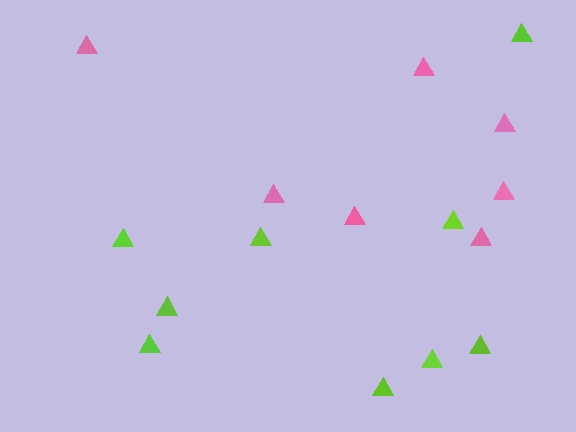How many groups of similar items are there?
There are 2 groups: one group of lime triangles (9) and one group of pink triangles (7).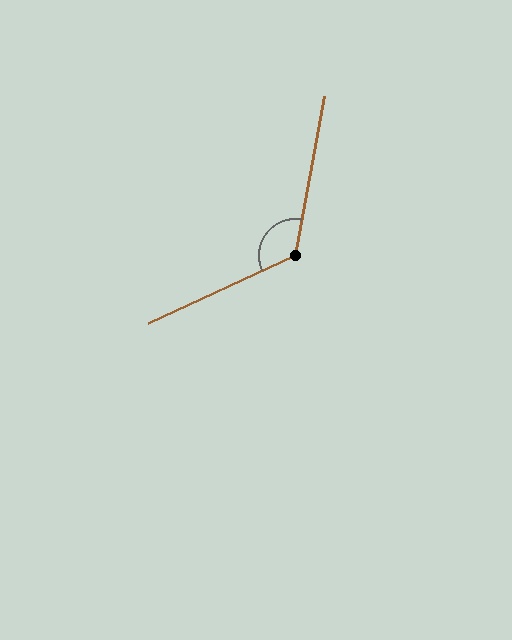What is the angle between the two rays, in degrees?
Approximately 125 degrees.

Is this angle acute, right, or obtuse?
It is obtuse.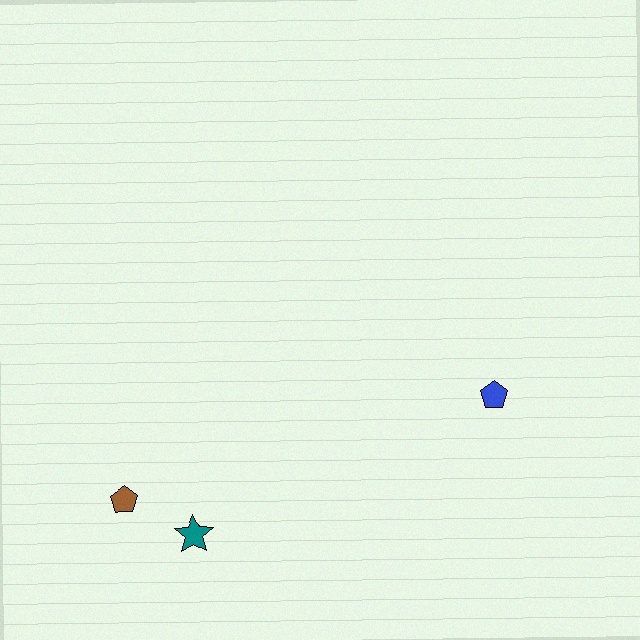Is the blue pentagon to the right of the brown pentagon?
Yes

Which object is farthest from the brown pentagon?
The blue pentagon is farthest from the brown pentagon.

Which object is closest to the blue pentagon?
The teal star is closest to the blue pentagon.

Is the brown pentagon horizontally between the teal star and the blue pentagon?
No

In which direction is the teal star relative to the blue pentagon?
The teal star is to the left of the blue pentagon.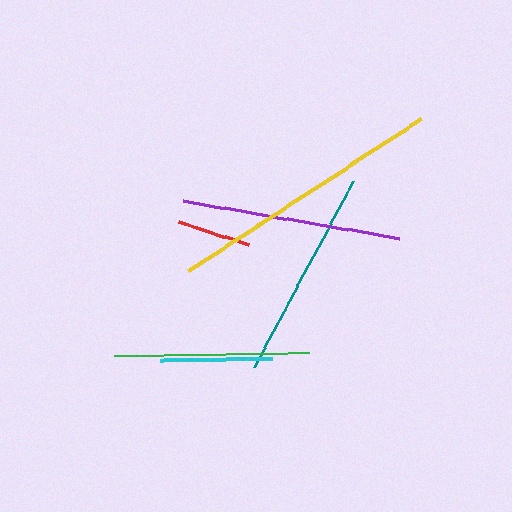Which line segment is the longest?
The yellow line is the longest at approximately 277 pixels.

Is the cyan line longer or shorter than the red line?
The cyan line is longer than the red line.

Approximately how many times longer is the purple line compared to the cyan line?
The purple line is approximately 2.0 times the length of the cyan line.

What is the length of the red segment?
The red segment is approximately 74 pixels long.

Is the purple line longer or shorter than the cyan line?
The purple line is longer than the cyan line.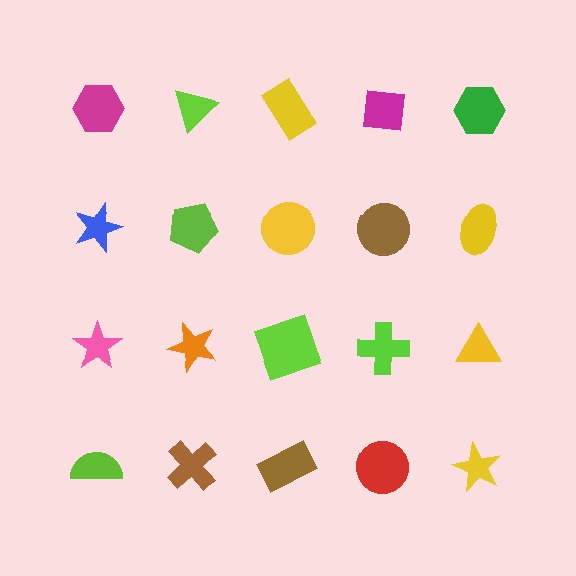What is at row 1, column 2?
A lime triangle.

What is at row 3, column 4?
A lime cross.